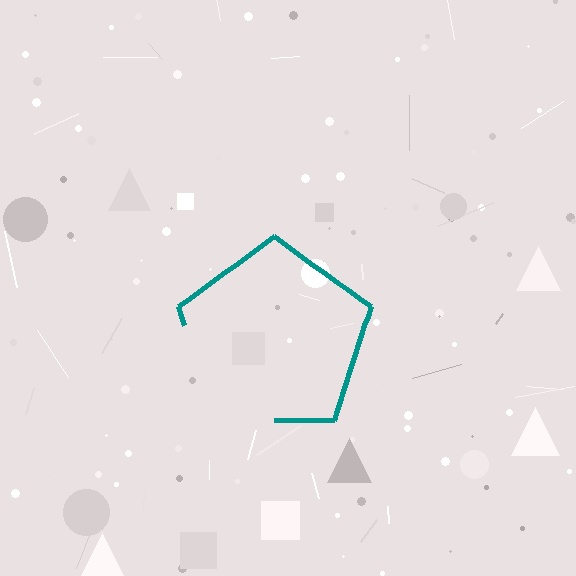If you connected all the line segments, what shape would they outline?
They would outline a pentagon.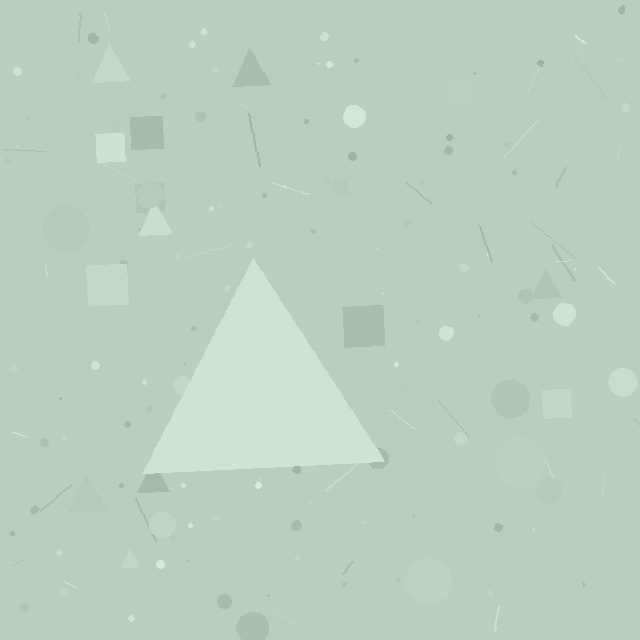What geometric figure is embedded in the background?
A triangle is embedded in the background.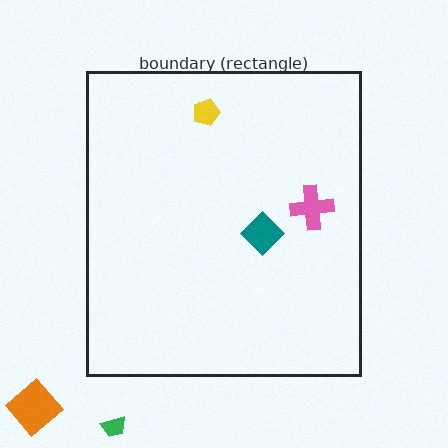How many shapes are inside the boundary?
3 inside, 2 outside.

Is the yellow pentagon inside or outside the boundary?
Inside.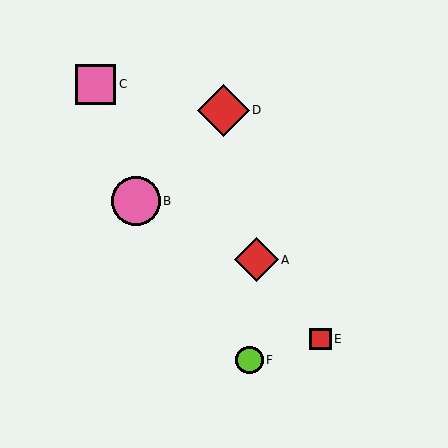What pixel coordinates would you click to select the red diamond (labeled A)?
Click at (256, 260) to select the red diamond A.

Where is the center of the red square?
The center of the red square is at (321, 339).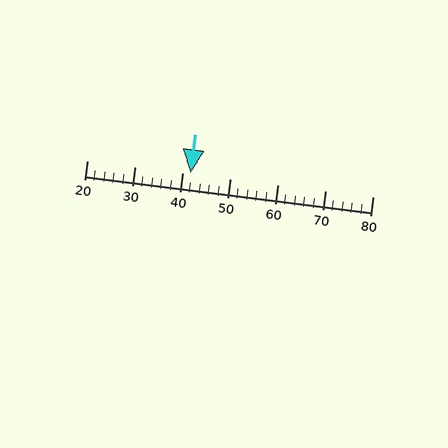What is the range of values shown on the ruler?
The ruler shows values from 20 to 80.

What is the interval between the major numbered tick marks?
The major tick marks are spaced 10 units apart.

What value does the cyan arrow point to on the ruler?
The cyan arrow points to approximately 42.